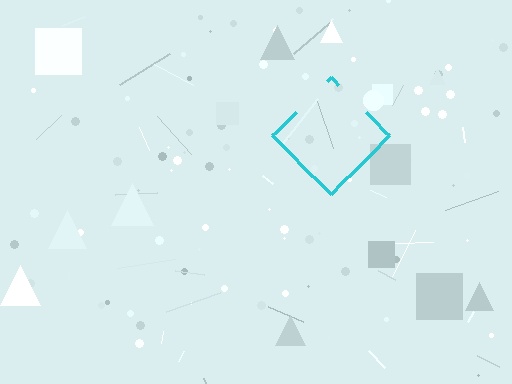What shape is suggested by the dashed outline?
The dashed outline suggests a diamond.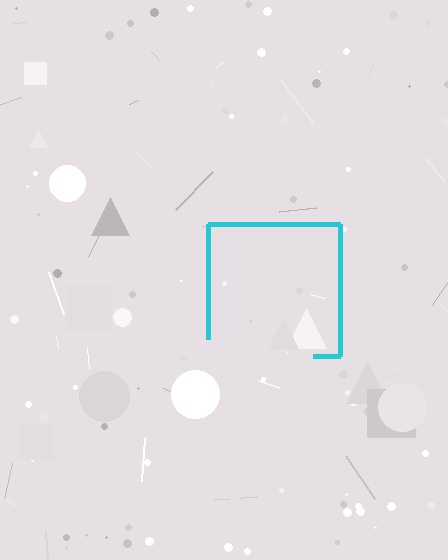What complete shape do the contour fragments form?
The contour fragments form a square.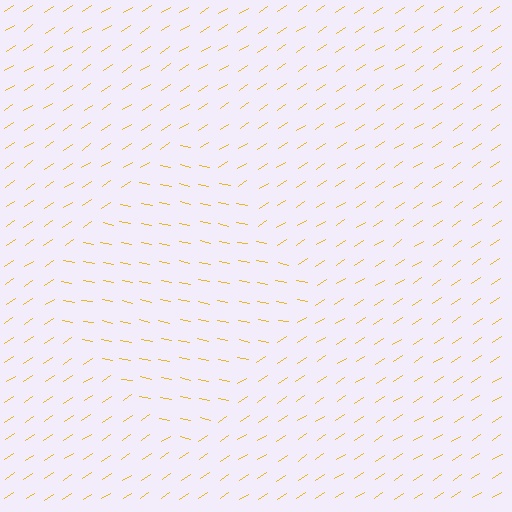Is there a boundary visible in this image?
Yes, there is a texture boundary formed by a change in line orientation.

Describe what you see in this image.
The image is filled with small yellow line segments. A diamond region in the image has lines oriented differently from the surrounding lines, creating a visible texture boundary.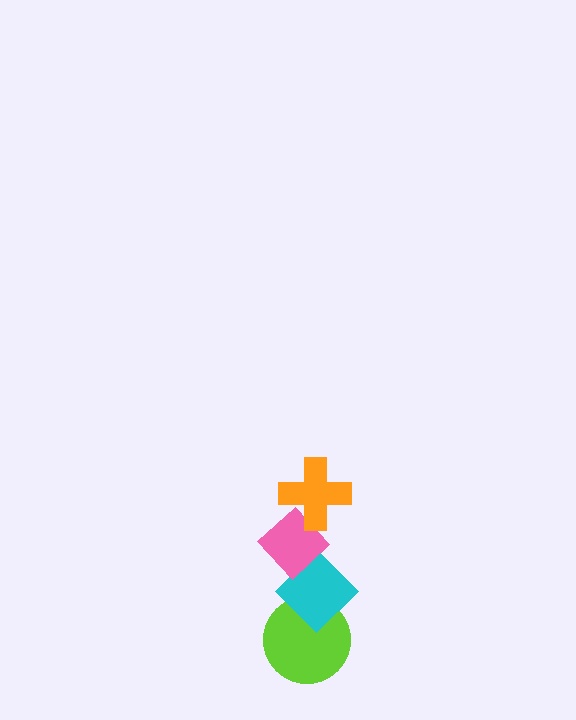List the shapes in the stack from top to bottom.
From top to bottom: the orange cross, the pink diamond, the cyan diamond, the lime circle.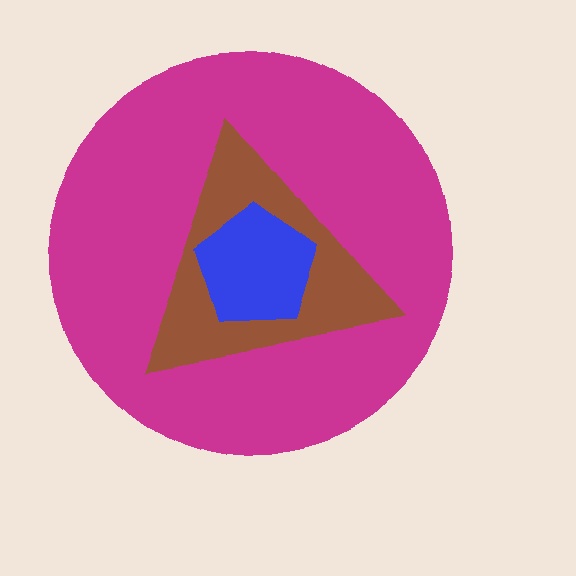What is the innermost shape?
The blue pentagon.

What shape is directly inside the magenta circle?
The brown triangle.